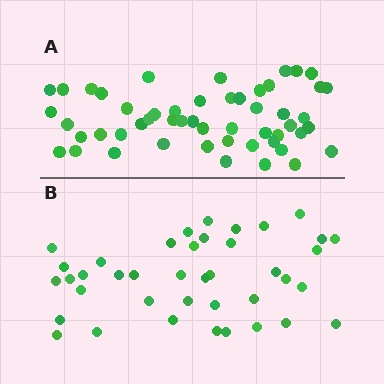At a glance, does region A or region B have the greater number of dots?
Region A (the top region) has more dots.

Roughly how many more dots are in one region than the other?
Region A has roughly 12 or so more dots than region B.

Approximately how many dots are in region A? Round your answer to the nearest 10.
About 50 dots. (The exact count is 52, which rounds to 50.)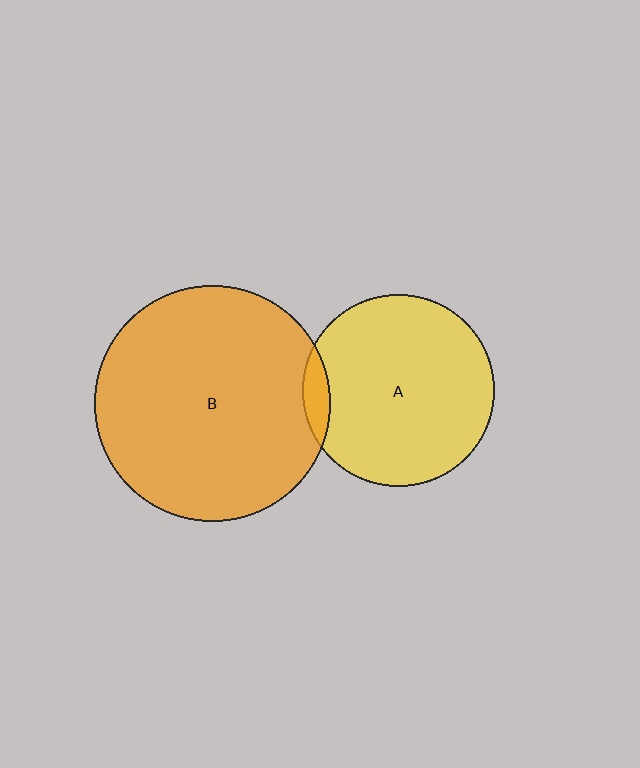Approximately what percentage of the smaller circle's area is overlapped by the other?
Approximately 5%.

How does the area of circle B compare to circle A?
Approximately 1.5 times.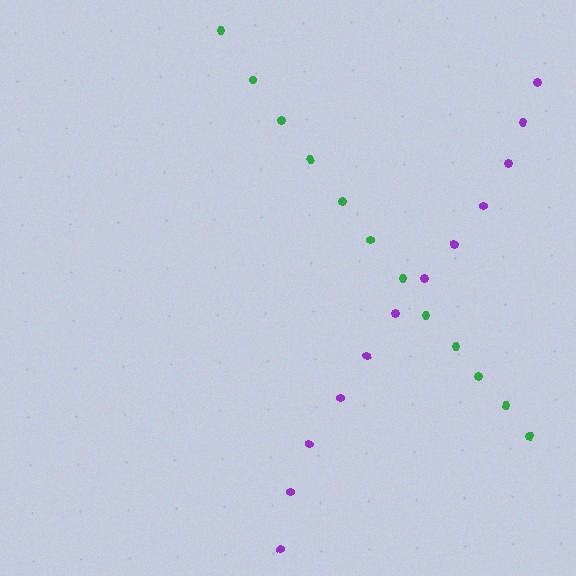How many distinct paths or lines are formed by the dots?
There are 2 distinct paths.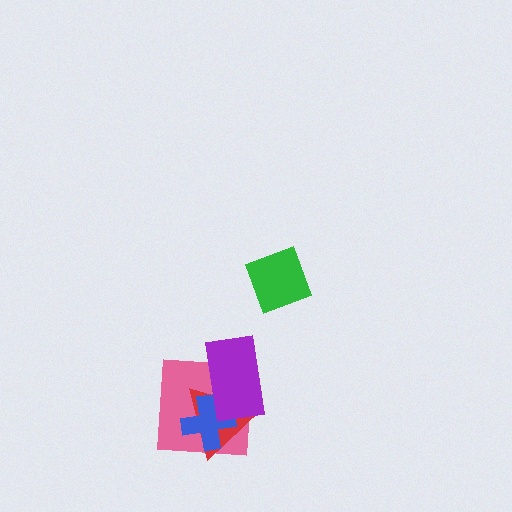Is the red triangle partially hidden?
Yes, it is partially covered by another shape.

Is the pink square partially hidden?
Yes, it is partially covered by another shape.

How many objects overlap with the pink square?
3 objects overlap with the pink square.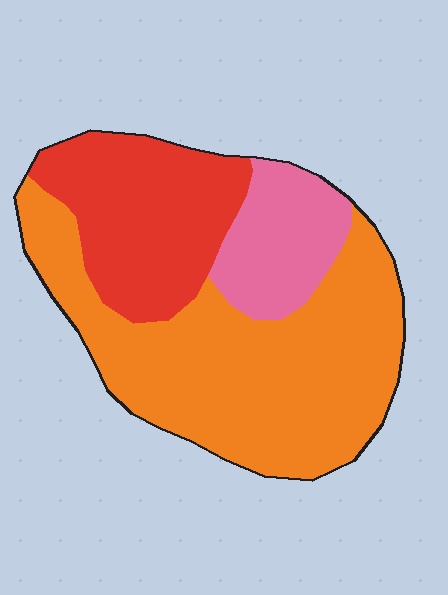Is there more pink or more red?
Red.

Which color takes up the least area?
Pink, at roughly 15%.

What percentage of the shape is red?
Red covers 28% of the shape.